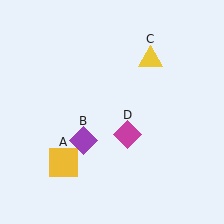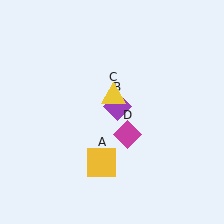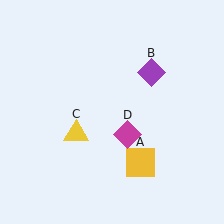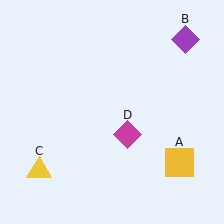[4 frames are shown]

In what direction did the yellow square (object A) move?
The yellow square (object A) moved right.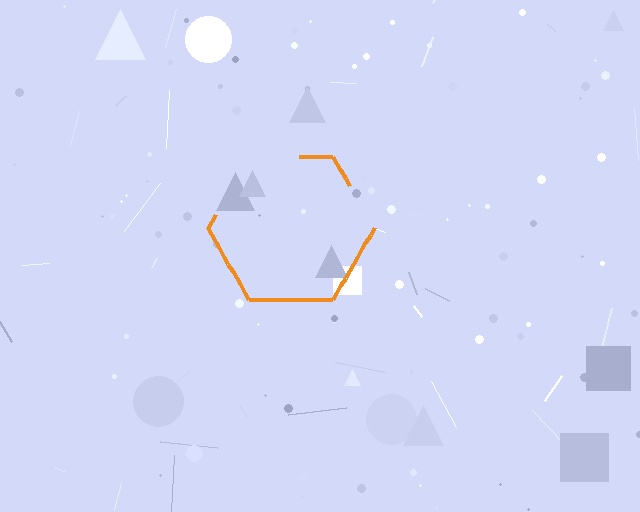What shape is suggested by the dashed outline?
The dashed outline suggests a hexagon.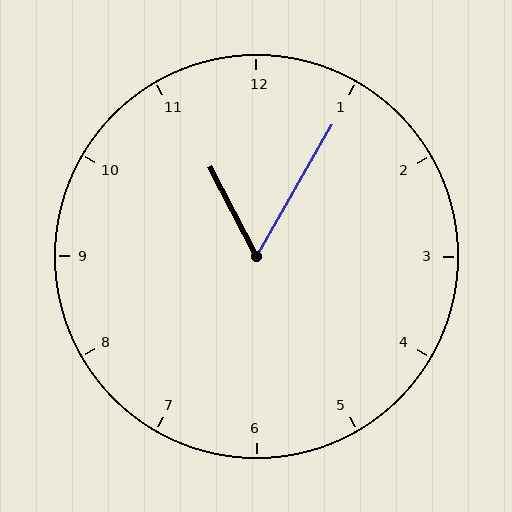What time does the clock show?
11:05.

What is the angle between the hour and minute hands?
Approximately 58 degrees.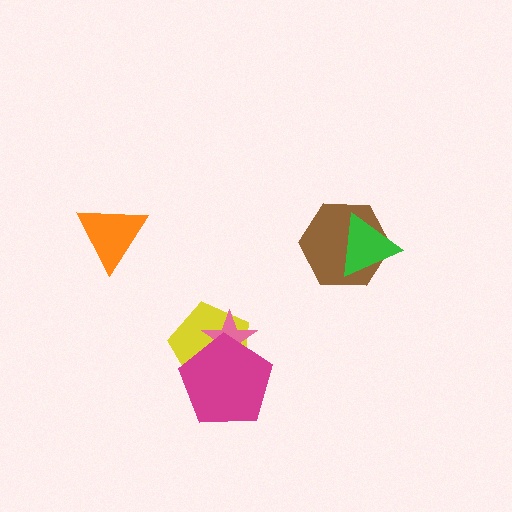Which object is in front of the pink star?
The magenta pentagon is in front of the pink star.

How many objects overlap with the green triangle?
1 object overlaps with the green triangle.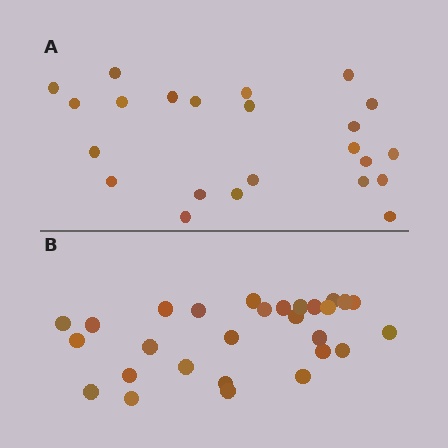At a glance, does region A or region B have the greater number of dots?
Region B (the bottom region) has more dots.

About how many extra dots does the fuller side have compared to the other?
Region B has about 5 more dots than region A.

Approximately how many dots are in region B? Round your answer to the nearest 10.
About 30 dots. (The exact count is 28, which rounds to 30.)